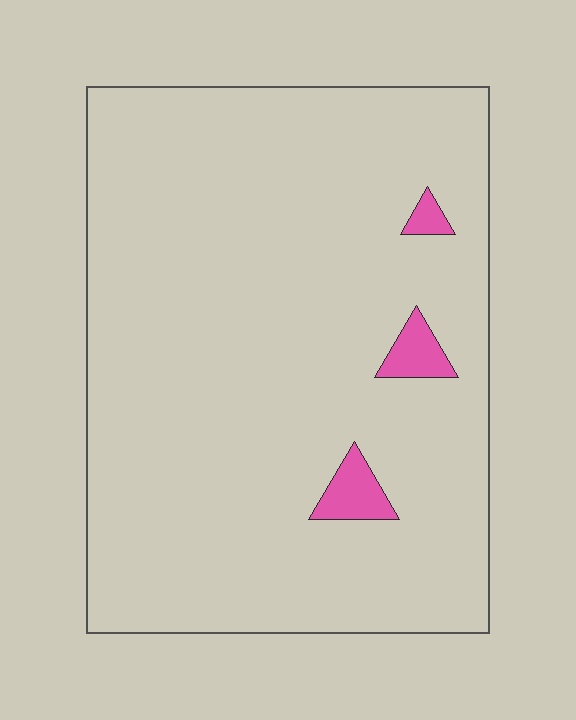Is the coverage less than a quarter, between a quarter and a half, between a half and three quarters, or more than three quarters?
Less than a quarter.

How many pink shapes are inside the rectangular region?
3.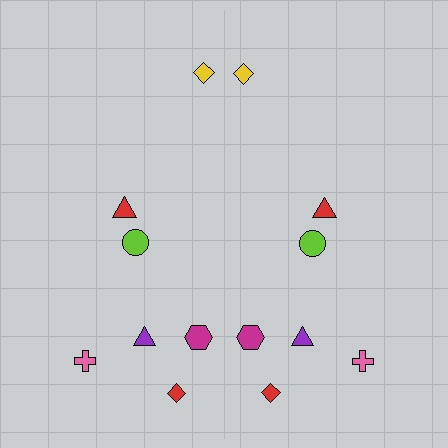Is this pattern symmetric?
Yes, this pattern has bilateral (reflection) symmetry.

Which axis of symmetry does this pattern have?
The pattern has a vertical axis of symmetry running through the center of the image.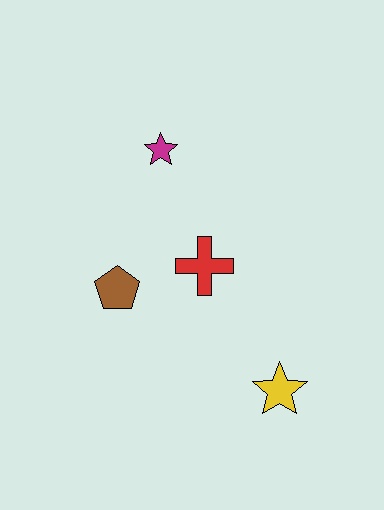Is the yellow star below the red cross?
Yes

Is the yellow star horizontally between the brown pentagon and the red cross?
No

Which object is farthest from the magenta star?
The yellow star is farthest from the magenta star.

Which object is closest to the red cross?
The brown pentagon is closest to the red cross.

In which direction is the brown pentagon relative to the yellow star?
The brown pentagon is to the left of the yellow star.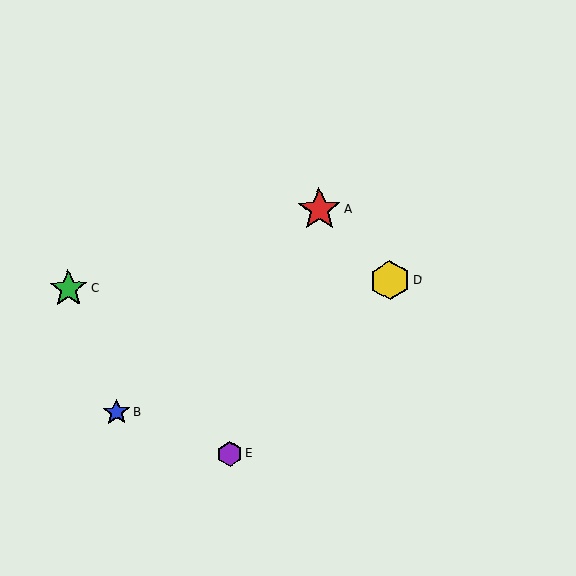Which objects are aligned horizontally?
Objects C, D are aligned horizontally.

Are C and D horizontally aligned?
Yes, both are at y≈289.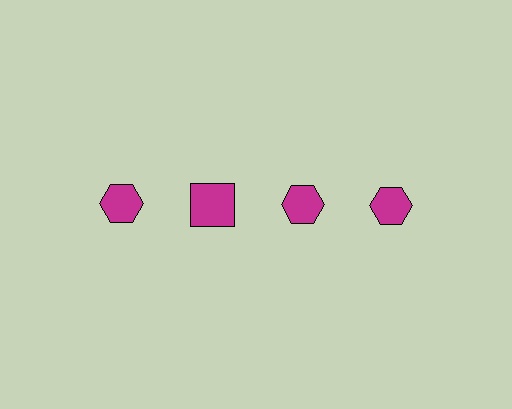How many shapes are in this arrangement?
There are 4 shapes arranged in a grid pattern.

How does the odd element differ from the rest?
It has a different shape: square instead of hexagon.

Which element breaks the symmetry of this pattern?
The magenta square in the top row, second from left column breaks the symmetry. All other shapes are magenta hexagons.